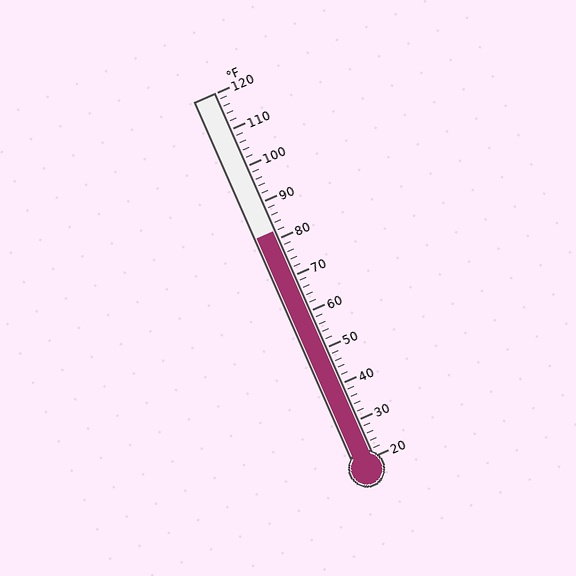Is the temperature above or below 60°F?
The temperature is above 60°F.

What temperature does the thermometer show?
The thermometer shows approximately 82°F.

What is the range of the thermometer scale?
The thermometer scale ranges from 20°F to 120°F.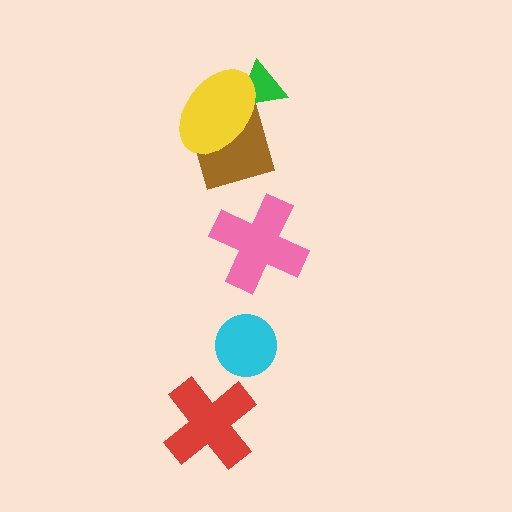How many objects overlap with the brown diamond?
2 objects overlap with the brown diamond.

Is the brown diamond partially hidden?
Yes, it is partially covered by another shape.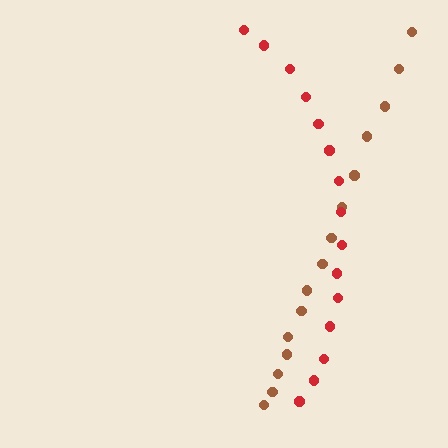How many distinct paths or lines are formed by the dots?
There are 2 distinct paths.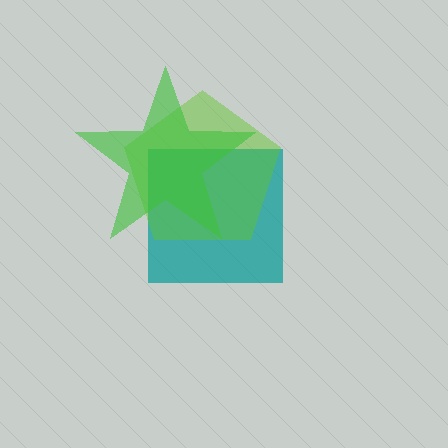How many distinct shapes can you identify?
There are 3 distinct shapes: a teal square, a lime pentagon, a green star.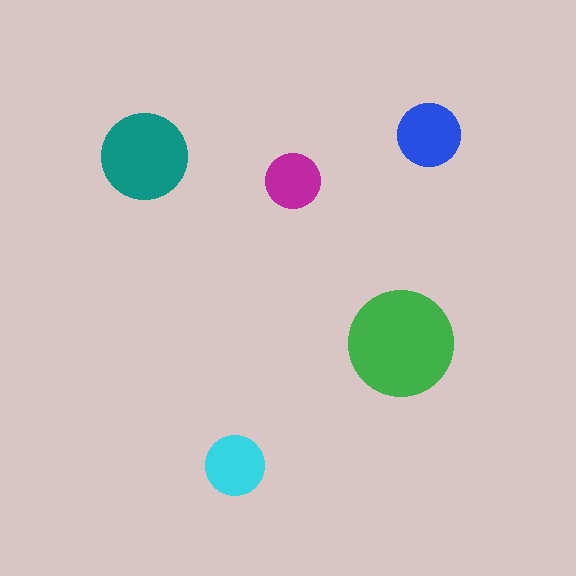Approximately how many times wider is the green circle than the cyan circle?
About 2 times wider.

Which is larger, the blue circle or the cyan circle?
The blue one.